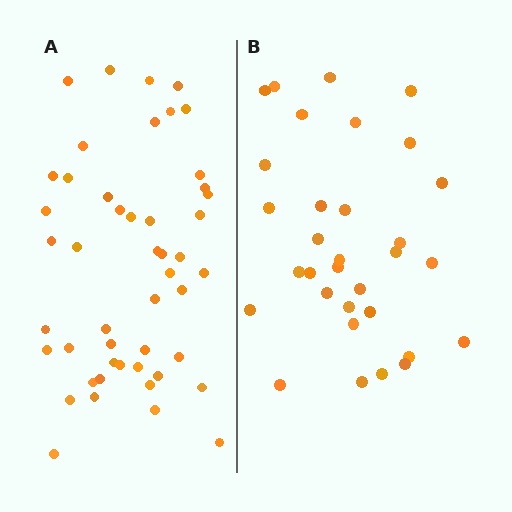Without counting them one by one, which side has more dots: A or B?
Region A (the left region) has more dots.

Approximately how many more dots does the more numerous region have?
Region A has approximately 15 more dots than region B.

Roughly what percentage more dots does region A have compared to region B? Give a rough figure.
About 50% more.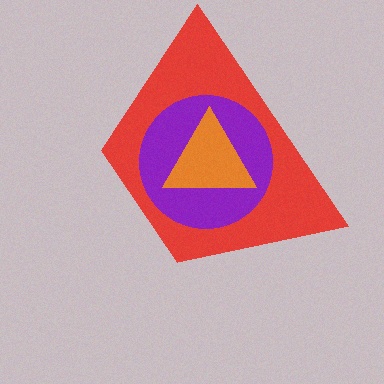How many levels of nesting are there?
3.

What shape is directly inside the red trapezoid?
The purple circle.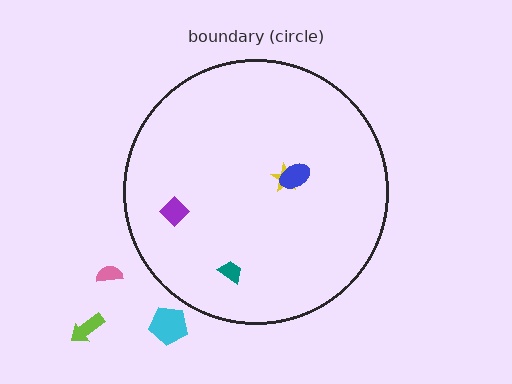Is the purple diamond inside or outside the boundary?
Inside.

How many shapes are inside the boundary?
4 inside, 3 outside.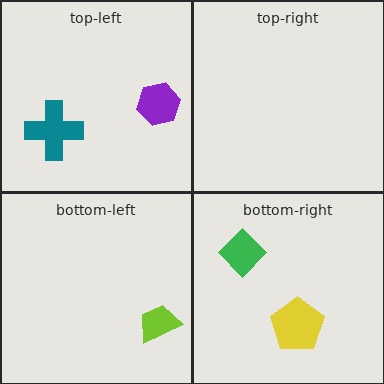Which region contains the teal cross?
The top-left region.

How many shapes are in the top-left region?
2.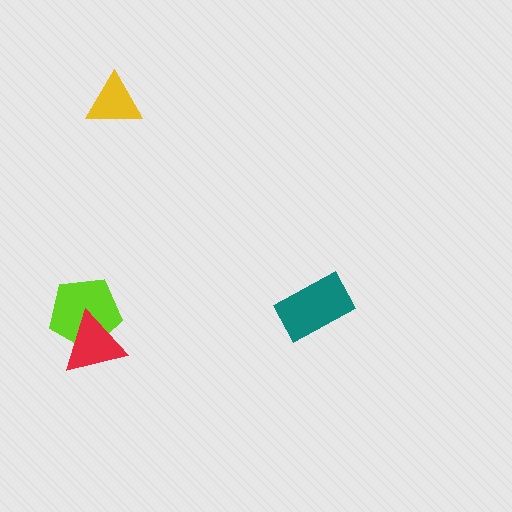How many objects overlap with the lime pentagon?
1 object overlaps with the lime pentagon.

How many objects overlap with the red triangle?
1 object overlaps with the red triangle.